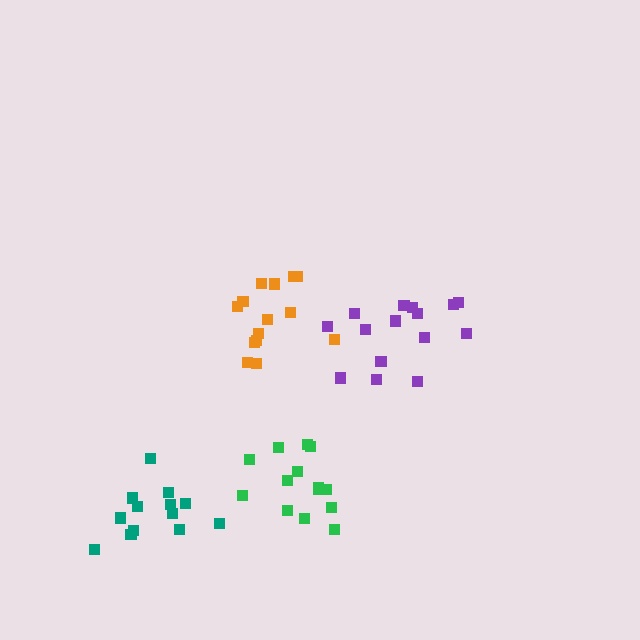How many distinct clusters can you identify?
There are 4 distinct clusters.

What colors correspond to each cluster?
The clusters are colored: orange, purple, teal, green.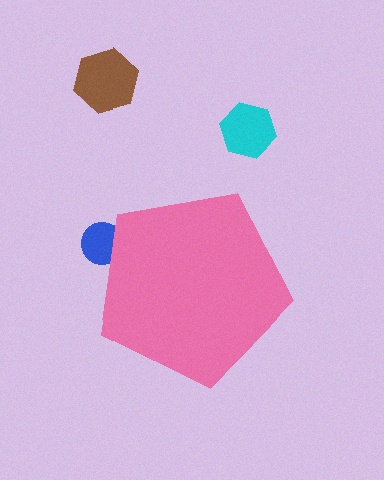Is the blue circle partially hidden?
Yes, the blue circle is partially hidden behind the pink pentagon.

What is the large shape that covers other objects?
A pink pentagon.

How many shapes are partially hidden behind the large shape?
1 shape is partially hidden.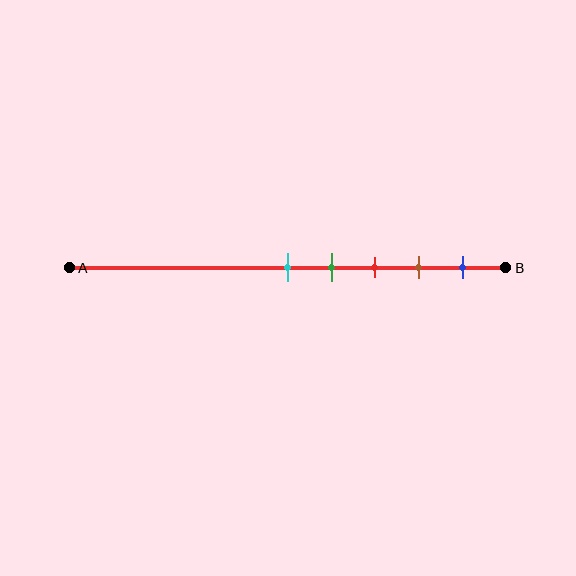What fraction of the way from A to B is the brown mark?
The brown mark is approximately 80% (0.8) of the way from A to B.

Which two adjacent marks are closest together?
The cyan and green marks are the closest adjacent pair.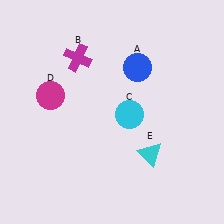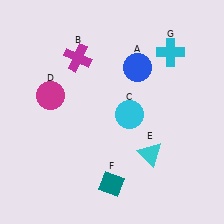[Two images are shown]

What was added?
A teal diamond (F), a cyan cross (G) were added in Image 2.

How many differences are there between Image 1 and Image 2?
There are 2 differences between the two images.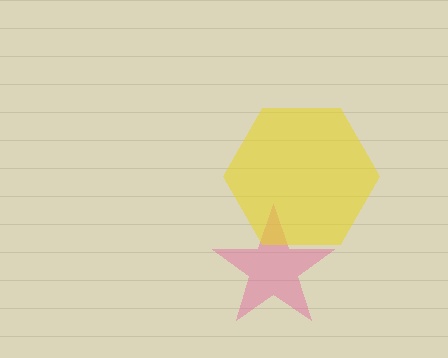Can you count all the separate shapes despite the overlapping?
Yes, there are 2 separate shapes.